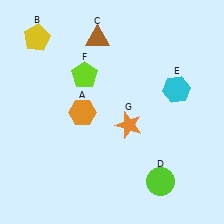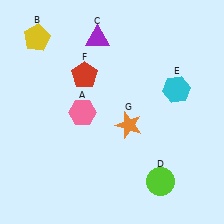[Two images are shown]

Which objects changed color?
A changed from orange to pink. C changed from brown to purple. F changed from lime to red.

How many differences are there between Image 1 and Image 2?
There are 3 differences between the two images.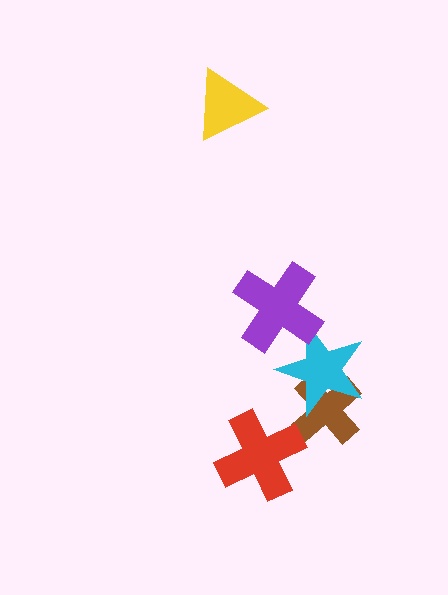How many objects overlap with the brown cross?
1 object overlaps with the brown cross.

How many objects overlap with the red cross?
0 objects overlap with the red cross.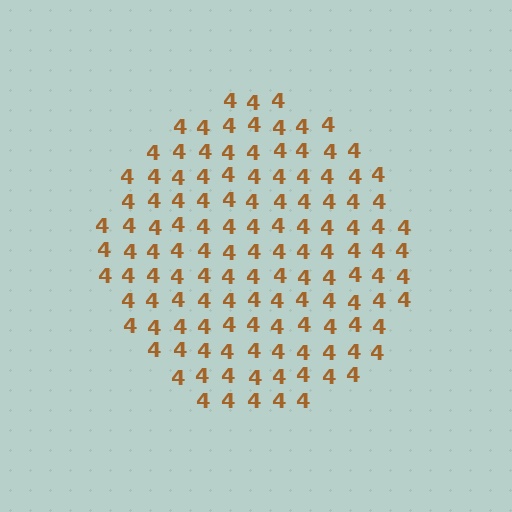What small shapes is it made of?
It is made of small digit 4's.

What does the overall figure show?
The overall figure shows a circle.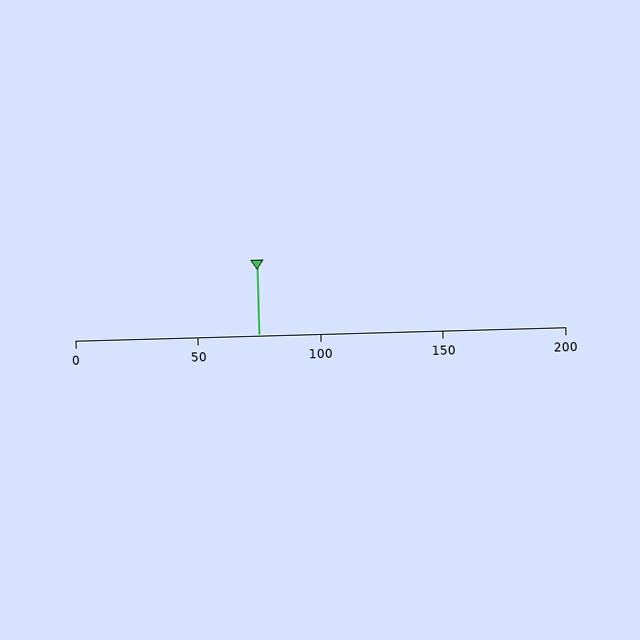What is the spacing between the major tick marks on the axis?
The major ticks are spaced 50 apart.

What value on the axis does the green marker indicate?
The marker indicates approximately 75.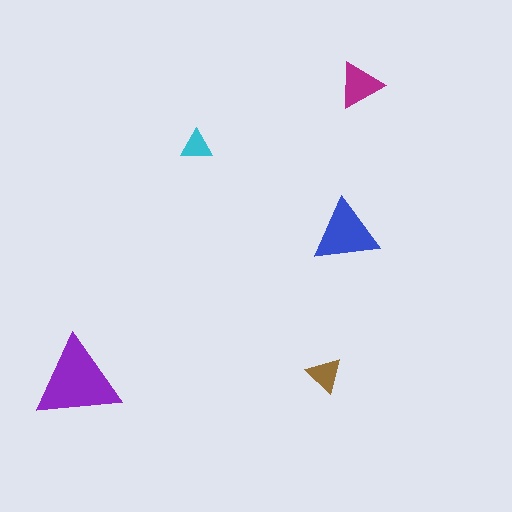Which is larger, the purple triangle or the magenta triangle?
The purple one.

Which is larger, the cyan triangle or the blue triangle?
The blue one.